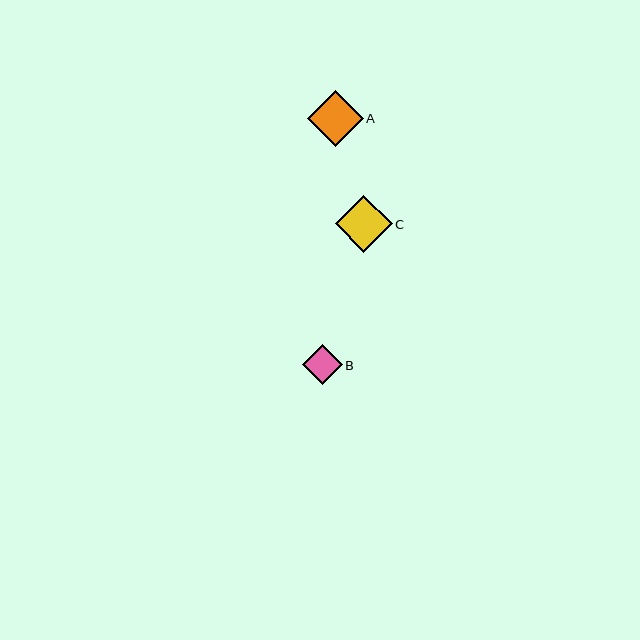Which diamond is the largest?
Diamond C is the largest with a size of approximately 57 pixels.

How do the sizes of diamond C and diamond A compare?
Diamond C and diamond A are approximately the same size.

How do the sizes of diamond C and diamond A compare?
Diamond C and diamond A are approximately the same size.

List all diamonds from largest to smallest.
From largest to smallest: C, A, B.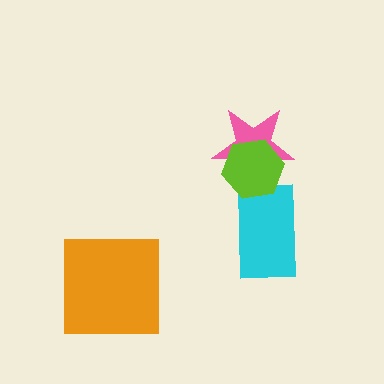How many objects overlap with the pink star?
1 object overlaps with the pink star.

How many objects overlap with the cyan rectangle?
1 object overlaps with the cyan rectangle.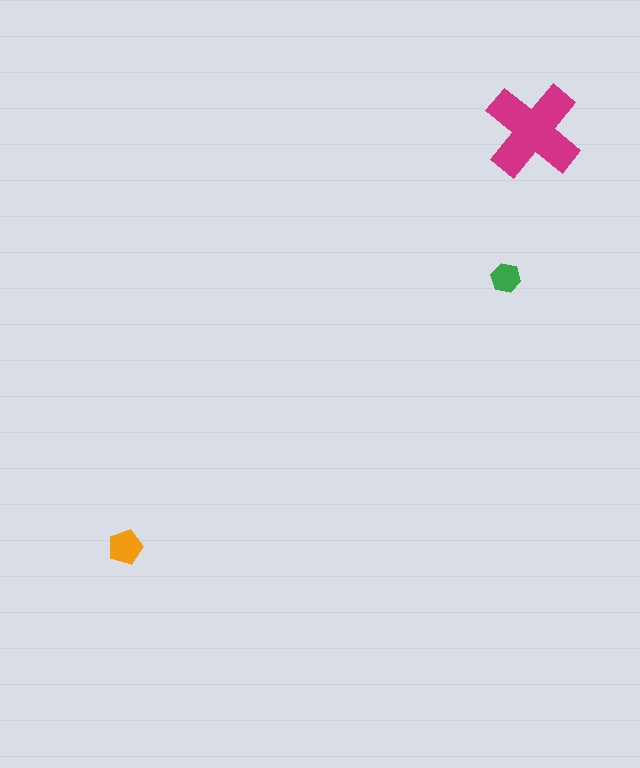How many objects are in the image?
There are 3 objects in the image.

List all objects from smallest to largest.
The green hexagon, the orange pentagon, the magenta cross.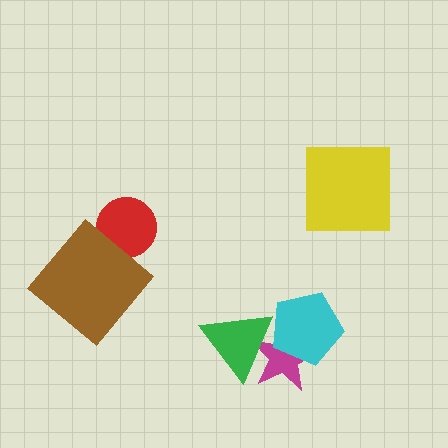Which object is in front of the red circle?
The brown diamond is in front of the red circle.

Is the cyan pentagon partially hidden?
No, no other shape covers it.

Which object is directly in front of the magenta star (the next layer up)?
The green triangle is directly in front of the magenta star.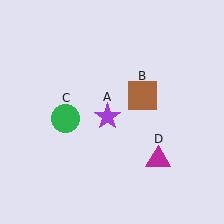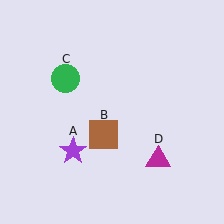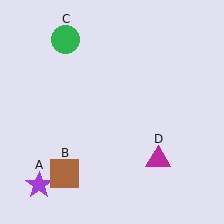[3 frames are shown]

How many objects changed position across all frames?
3 objects changed position: purple star (object A), brown square (object B), green circle (object C).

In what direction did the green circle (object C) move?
The green circle (object C) moved up.